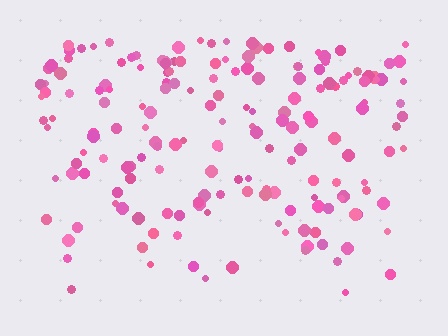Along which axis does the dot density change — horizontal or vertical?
Vertical.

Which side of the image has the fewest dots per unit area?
The bottom.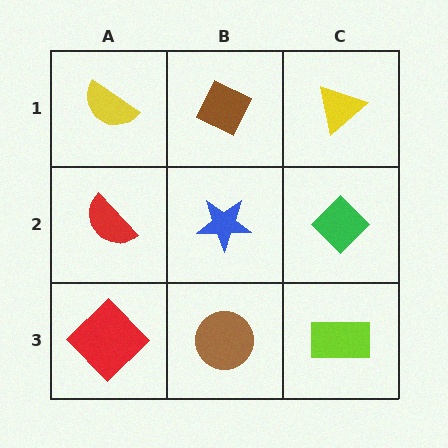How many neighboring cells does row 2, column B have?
4.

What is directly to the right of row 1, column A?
A brown diamond.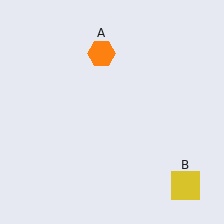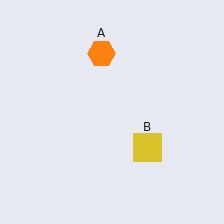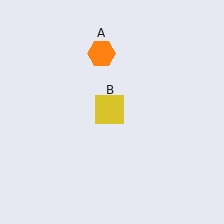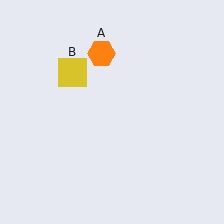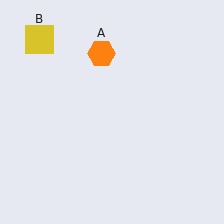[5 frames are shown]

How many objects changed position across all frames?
1 object changed position: yellow square (object B).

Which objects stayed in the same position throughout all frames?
Orange hexagon (object A) remained stationary.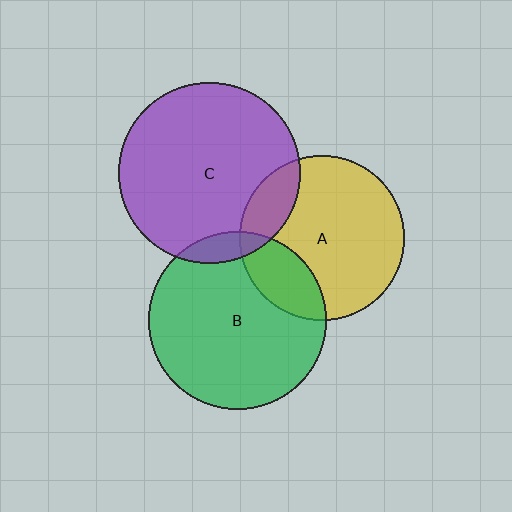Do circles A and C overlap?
Yes.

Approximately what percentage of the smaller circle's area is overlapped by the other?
Approximately 15%.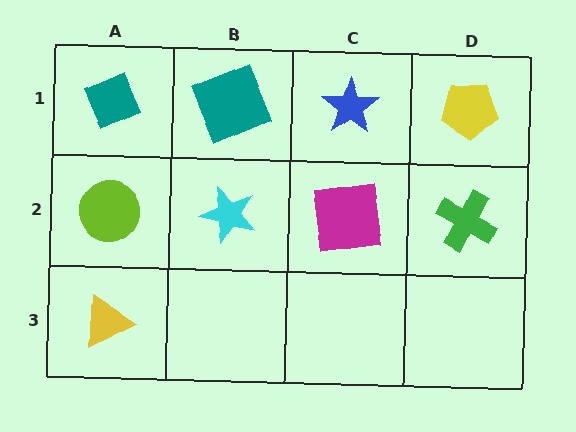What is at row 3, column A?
A yellow triangle.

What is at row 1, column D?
A yellow pentagon.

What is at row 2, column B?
A cyan star.